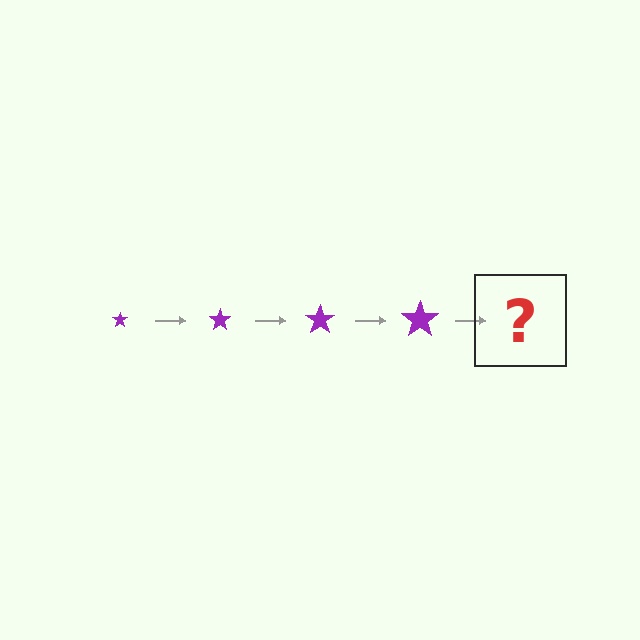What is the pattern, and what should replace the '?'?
The pattern is that the star gets progressively larger each step. The '?' should be a purple star, larger than the previous one.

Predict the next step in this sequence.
The next step is a purple star, larger than the previous one.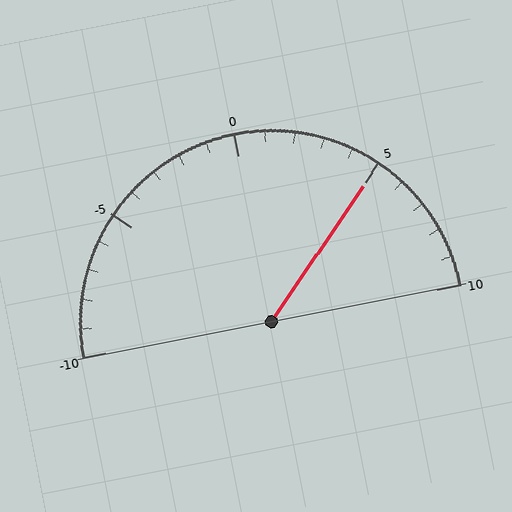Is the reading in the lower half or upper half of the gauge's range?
The reading is in the upper half of the range (-10 to 10).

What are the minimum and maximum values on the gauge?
The gauge ranges from -10 to 10.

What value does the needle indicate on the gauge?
The needle indicates approximately 5.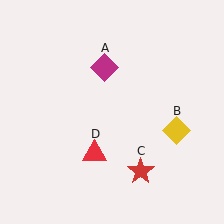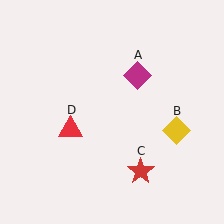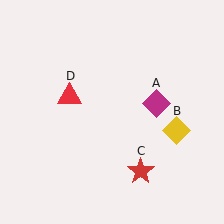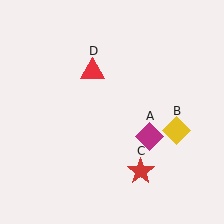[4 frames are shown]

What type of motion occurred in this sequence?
The magenta diamond (object A), red triangle (object D) rotated clockwise around the center of the scene.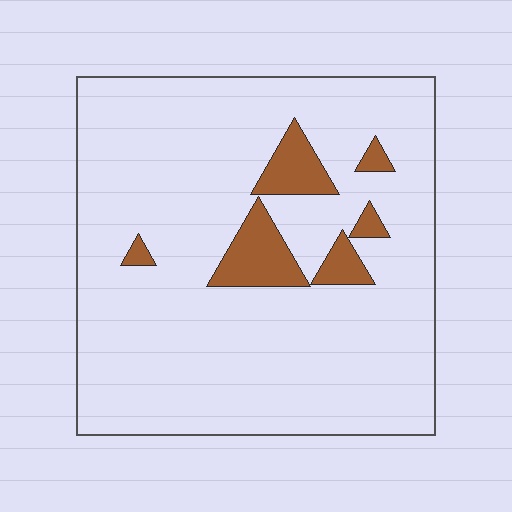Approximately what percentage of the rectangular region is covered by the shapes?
Approximately 10%.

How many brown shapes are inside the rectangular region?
6.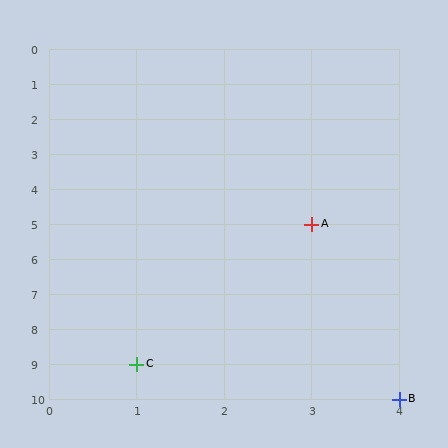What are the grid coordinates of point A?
Point A is at grid coordinates (3, 5).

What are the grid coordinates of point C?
Point C is at grid coordinates (1, 9).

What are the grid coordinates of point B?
Point B is at grid coordinates (4, 10).